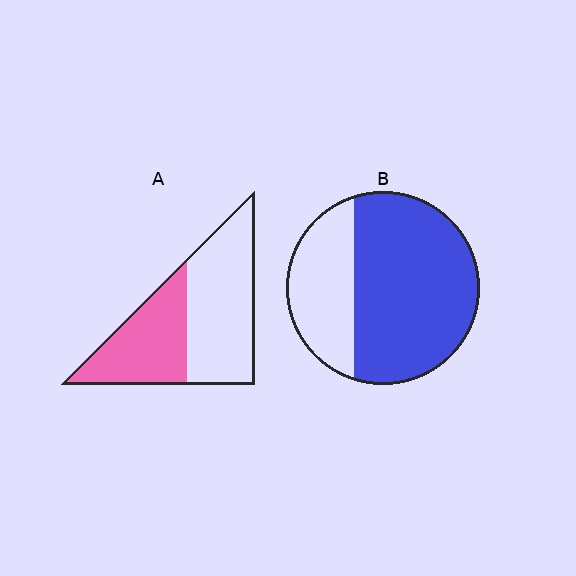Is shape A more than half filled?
No.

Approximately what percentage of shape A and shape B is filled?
A is approximately 40% and B is approximately 70%.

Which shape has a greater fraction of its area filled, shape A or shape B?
Shape B.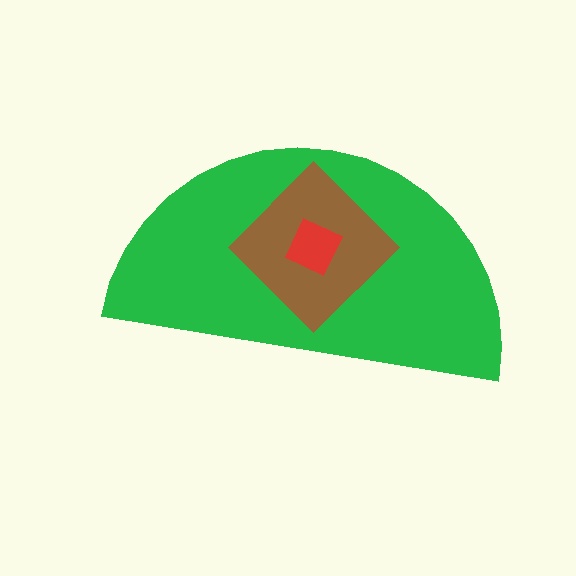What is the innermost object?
The red square.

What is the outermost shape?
The green semicircle.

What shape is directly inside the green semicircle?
The brown diamond.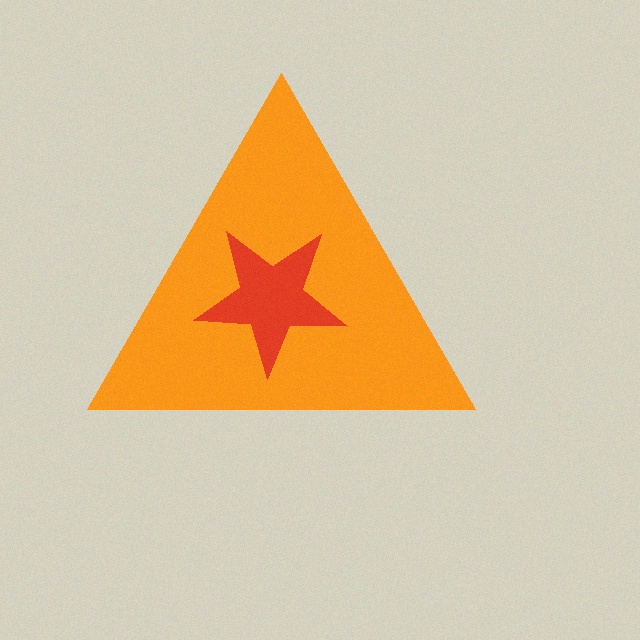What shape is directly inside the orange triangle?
The red star.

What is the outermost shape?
The orange triangle.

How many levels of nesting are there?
2.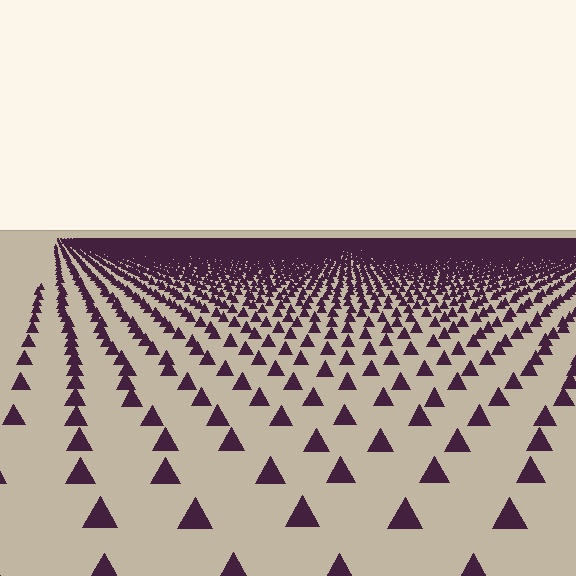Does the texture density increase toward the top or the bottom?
Density increases toward the top.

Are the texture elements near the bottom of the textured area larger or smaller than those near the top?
Larger. Near the bottom, elements are closer to the viewer and appear at a bigger on-screen size.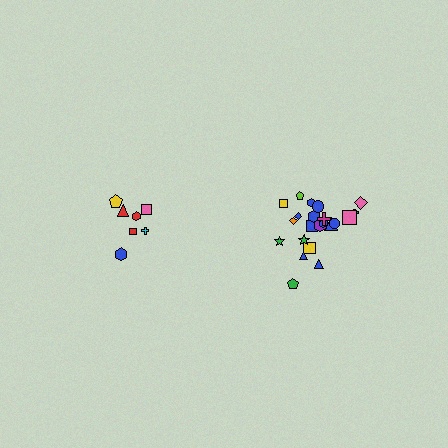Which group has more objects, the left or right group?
The right group.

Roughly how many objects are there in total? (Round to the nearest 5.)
Roughly 30 objects in total.